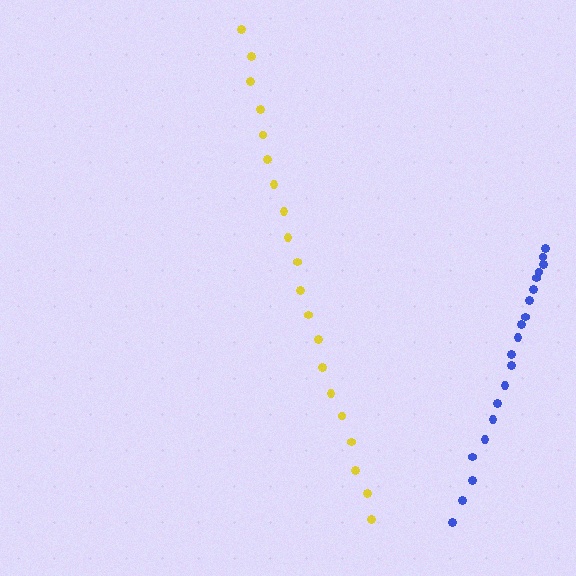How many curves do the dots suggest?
There are 2 distinct paths.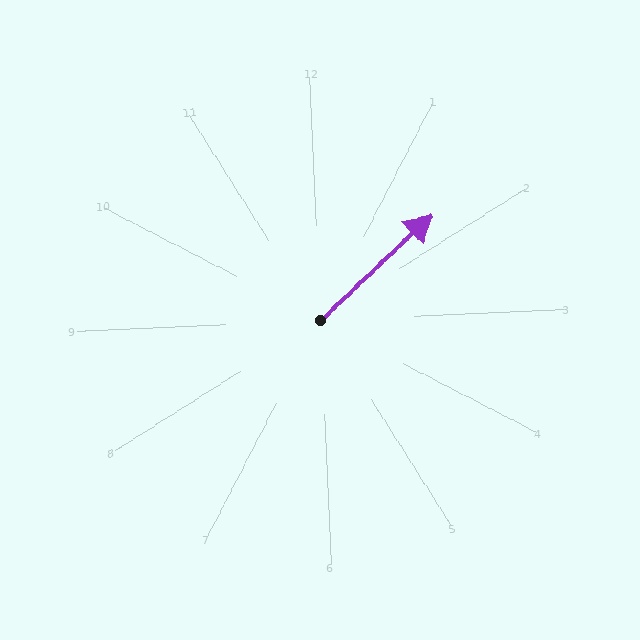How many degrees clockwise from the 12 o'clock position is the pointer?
Approximately 49 degrees.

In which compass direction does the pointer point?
Northeast.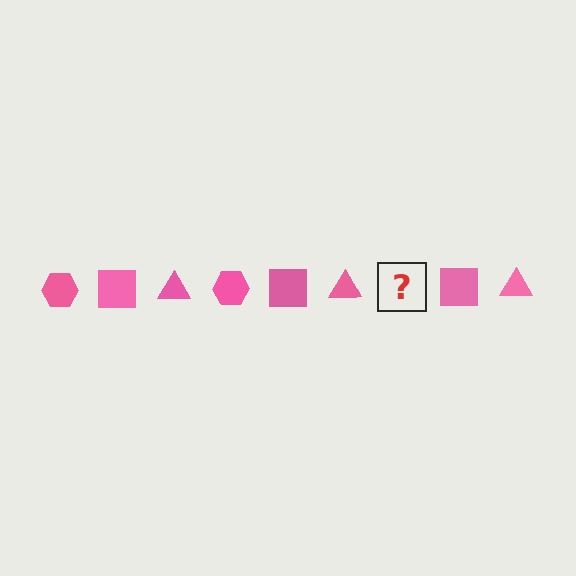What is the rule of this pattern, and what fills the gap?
The rule is that the pattern cycles through hexagon, square, triangle shapes in pink. The gap should be filled with a pink hexagon.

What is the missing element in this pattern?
The missing element is a pink hexagon.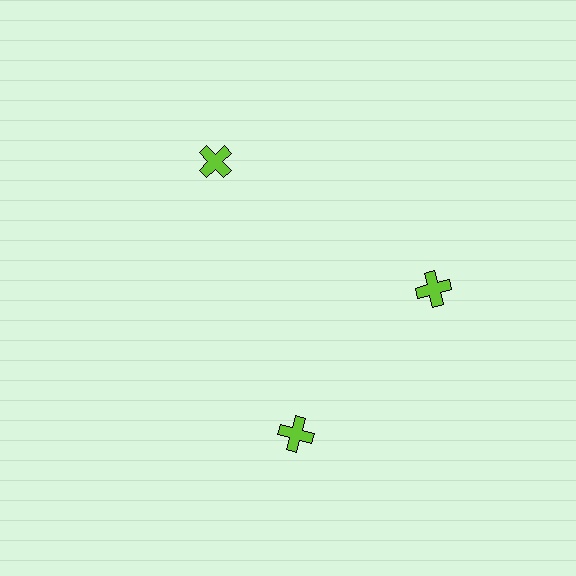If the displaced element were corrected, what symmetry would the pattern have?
It would have 3-fold rotational symmetry — the pattern would map onto itself every 120 degrees.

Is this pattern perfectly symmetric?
No. The 3 lime crosses are arranged in a ring, but one element near the 7 o'clock position is rotated out of alignment along the ring, breaking the 3-fold rotational symmetry.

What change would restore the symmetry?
The symmetry would be restored by rotating it back into even spacing with its neighbors so that all 3 crosses sit at equal angles and equal distance from the center.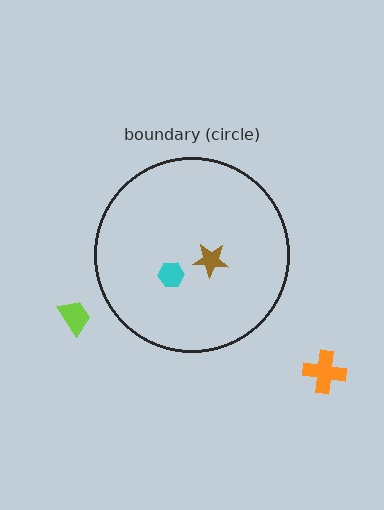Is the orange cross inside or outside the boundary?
Outside.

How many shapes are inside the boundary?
2 inside, 2 outside.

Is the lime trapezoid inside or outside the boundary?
Outside.